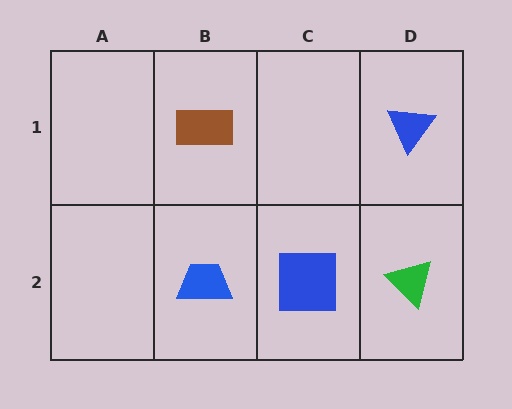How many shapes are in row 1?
2 shapes.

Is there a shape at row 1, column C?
No, that cell is empty.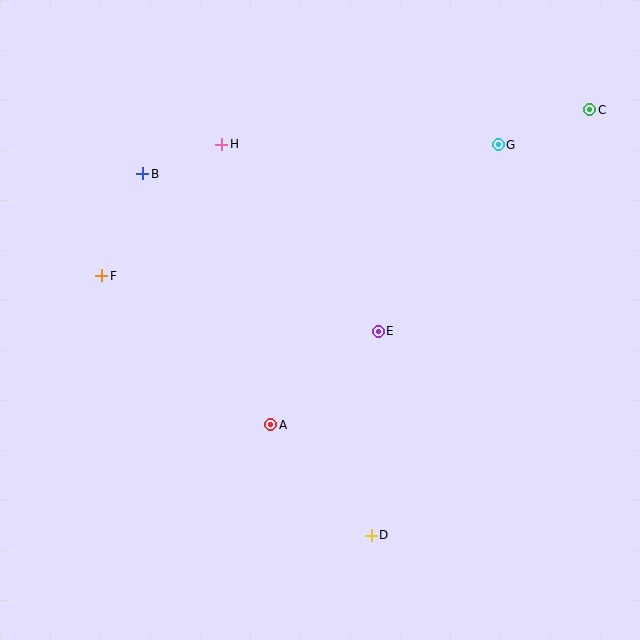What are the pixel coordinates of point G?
Point G is at (498, 145).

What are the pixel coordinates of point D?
Point D is at (371, 535).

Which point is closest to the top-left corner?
Point B is closest to the top-left corner.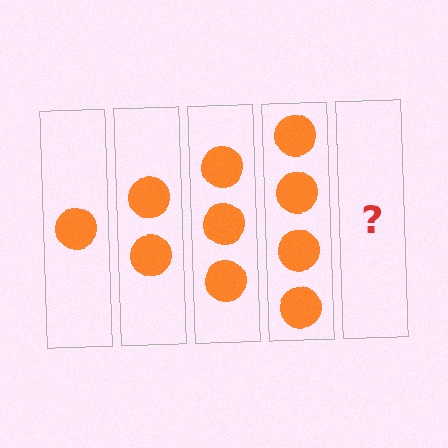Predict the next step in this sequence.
The next step is 5 circles.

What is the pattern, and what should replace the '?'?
The pattern is that each step adds one more circle. The '?' should be 5 circles.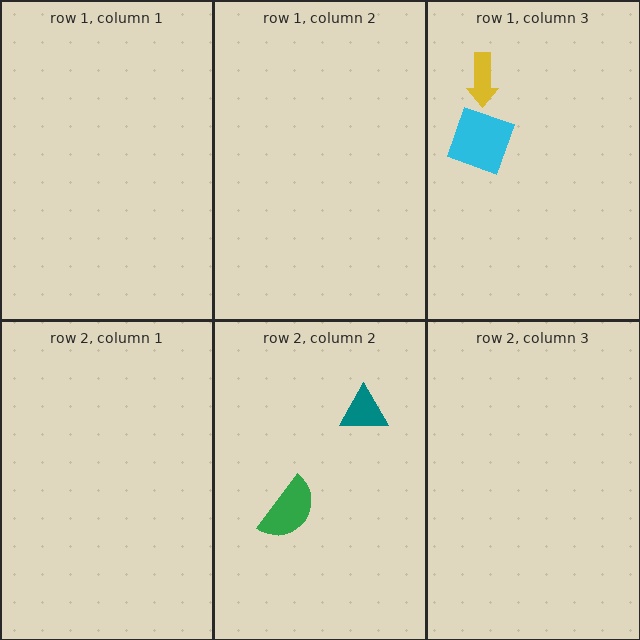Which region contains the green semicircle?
The row 2, column 2 region.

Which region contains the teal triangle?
The row 2, column 2 region.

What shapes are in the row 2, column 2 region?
The green semicircle, the teal triangle.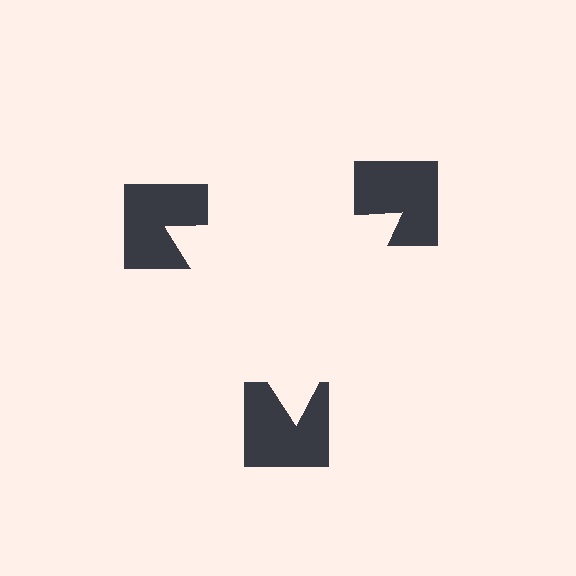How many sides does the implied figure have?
3 sides.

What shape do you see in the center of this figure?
An illusory triangle — its edges are inferred from the aligned wedge cuts in the notched squares, not physically drawn.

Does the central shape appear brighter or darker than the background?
It typically appears slightly brighter than the background, even though no actual brightness change is drawn.